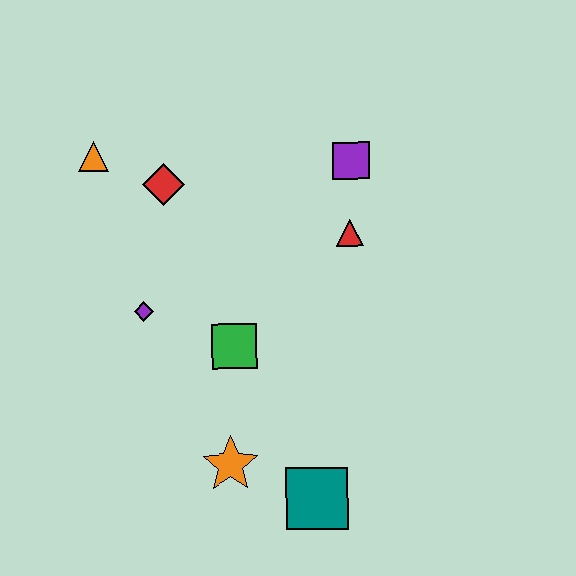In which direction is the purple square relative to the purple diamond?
The purple square is to the right of the purple diamond.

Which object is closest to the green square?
The purple diamond is closest to the green square.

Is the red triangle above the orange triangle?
No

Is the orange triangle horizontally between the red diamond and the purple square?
No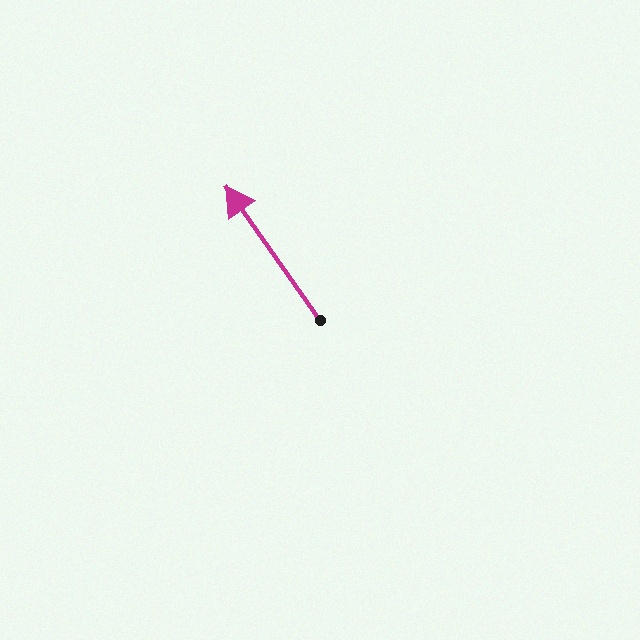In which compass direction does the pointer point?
Northwest.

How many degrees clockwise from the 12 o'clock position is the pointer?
Approximately 325 degrees.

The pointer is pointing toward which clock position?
Roughly 11 o'clock.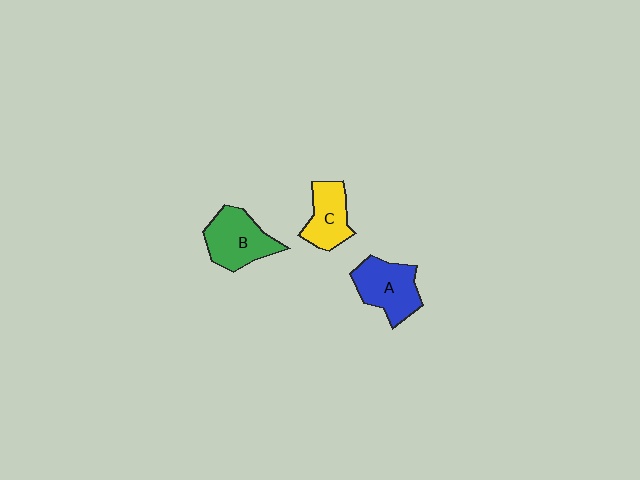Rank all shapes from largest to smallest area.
From largest to smallest: B (green), A (blue), C (yellow).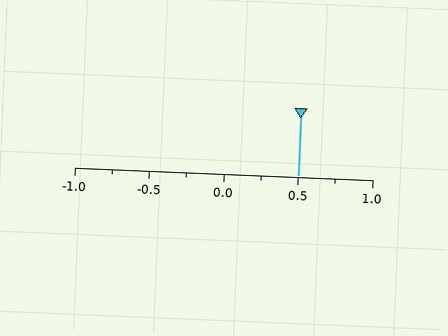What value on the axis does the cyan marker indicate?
The marker indicates approximately 0.5.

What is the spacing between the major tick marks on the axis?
The major ticks are spaced 0.5 apart.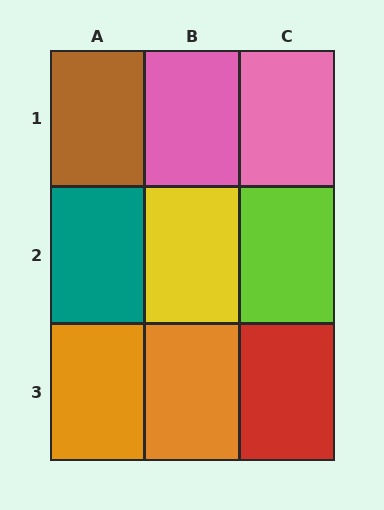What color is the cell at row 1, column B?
Pink.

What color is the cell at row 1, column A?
Brown.